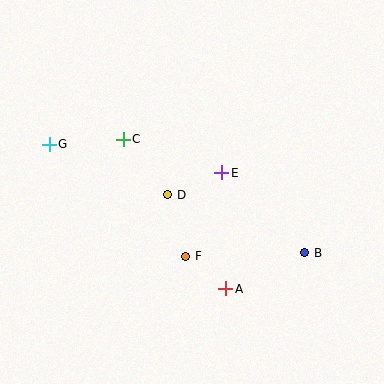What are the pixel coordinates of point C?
Point C is at (123, 139).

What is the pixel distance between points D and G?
The distance between D and G is 129 pixels.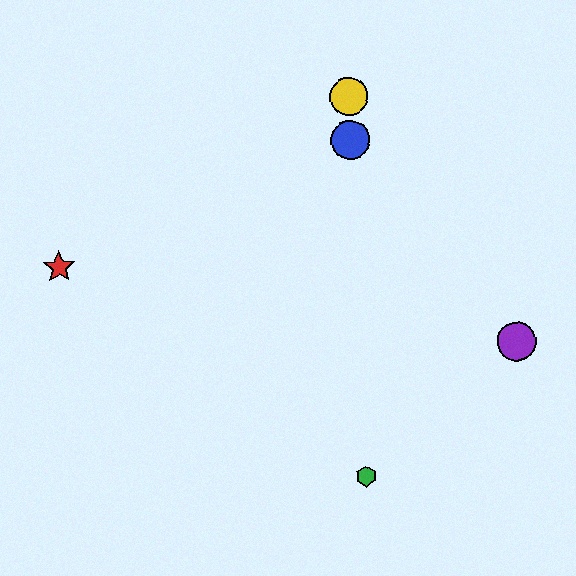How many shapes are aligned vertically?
3 shapes (the blue circle, the green hexagon, the yellow circle) are aligned vertically.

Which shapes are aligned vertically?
The blue circle, the green hexagon, the yellow circle are aligned vertically.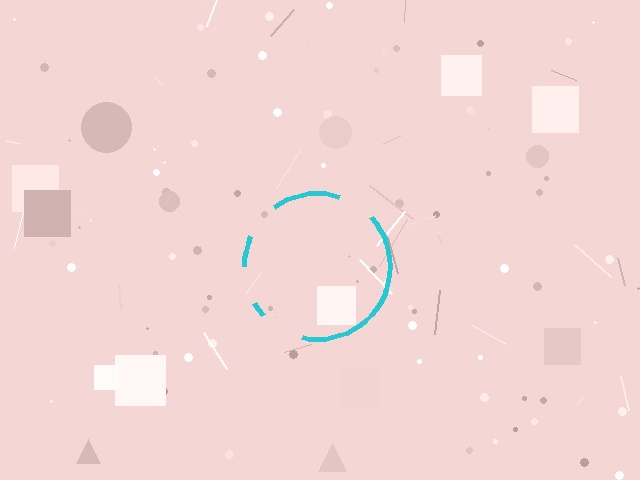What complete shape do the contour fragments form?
The contour fragments form a circle.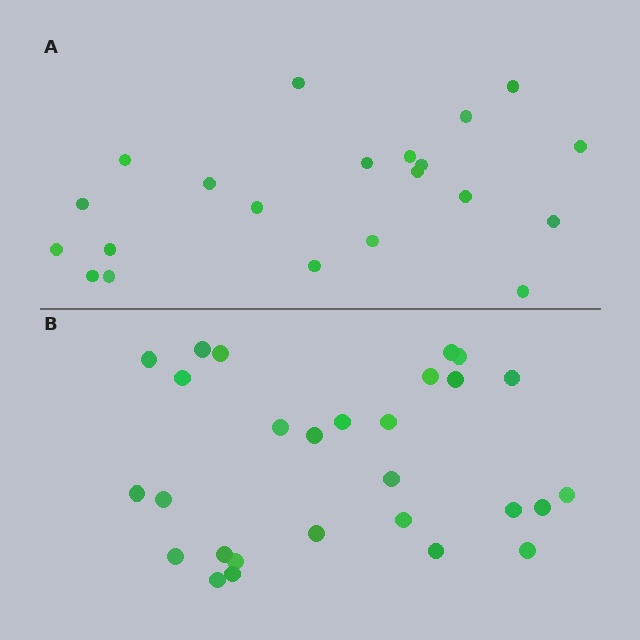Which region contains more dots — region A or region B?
Region B (the bottom region) has more dots.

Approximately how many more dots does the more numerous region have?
Region B has roughly 8 or so more dots than region A.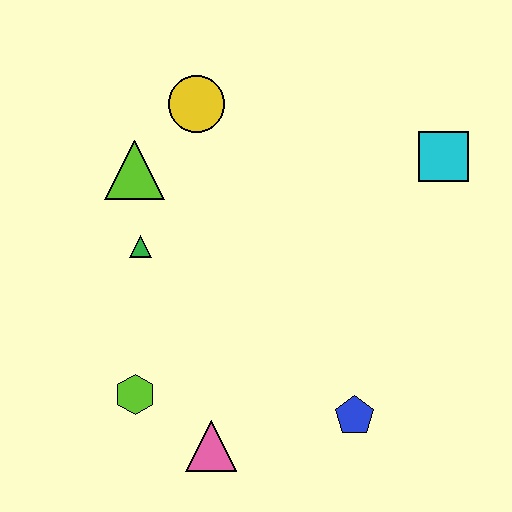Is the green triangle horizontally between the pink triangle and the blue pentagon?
No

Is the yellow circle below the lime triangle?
No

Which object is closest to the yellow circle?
The lime triangle is closest to the yellow circle.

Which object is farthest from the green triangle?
The cyan square is farthest from the green triangle.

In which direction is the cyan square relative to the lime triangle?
The cyan square is to the right of the lime triangle.